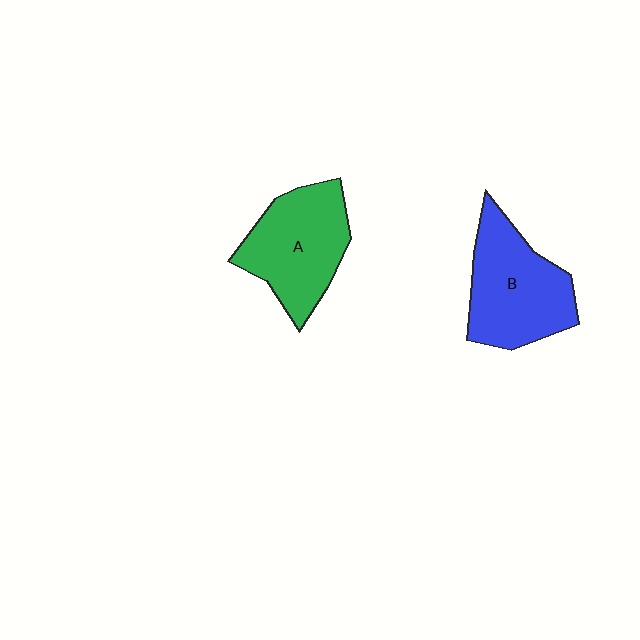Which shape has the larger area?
Shape B (blue).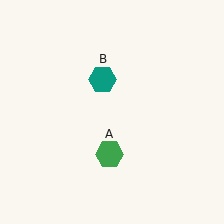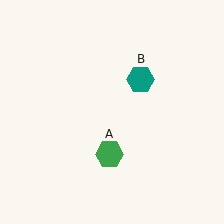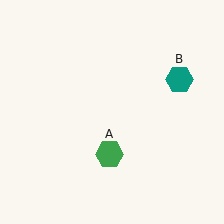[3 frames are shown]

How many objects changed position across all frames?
1 object changed position: teal hexagon (object B).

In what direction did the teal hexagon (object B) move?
The teal hexagon (object B) moved right.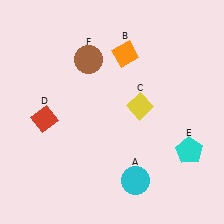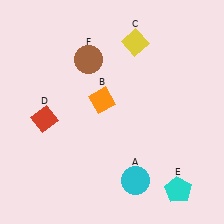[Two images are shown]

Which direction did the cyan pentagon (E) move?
The cyan pentagon (E) moved down.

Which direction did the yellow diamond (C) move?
The yellow diamond (C) moved up.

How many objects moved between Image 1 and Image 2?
3 objects moved between the two images.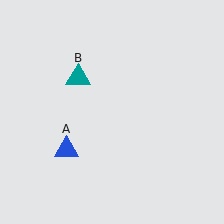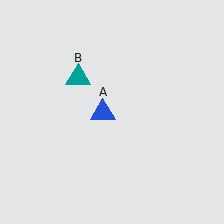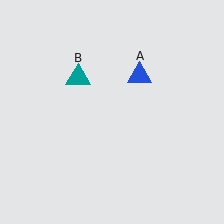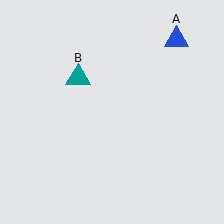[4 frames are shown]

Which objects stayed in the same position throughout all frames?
Teal triangle (object B) remained stationary.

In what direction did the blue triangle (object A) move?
The blue triangle (object A) moved up and to the right.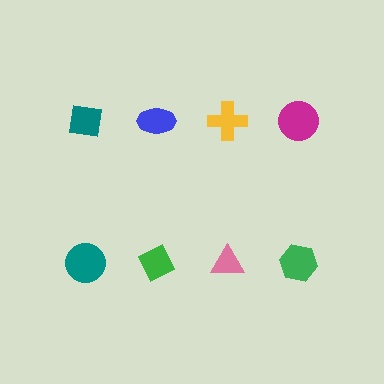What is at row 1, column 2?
A blue ellipse.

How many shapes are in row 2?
4 shapes.